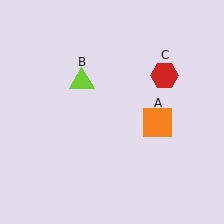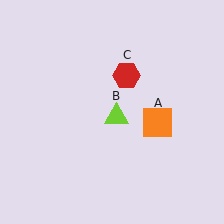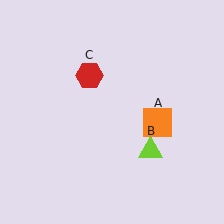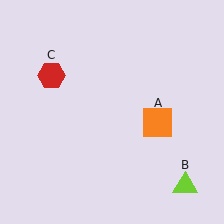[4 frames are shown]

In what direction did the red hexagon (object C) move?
The red hexagon (object C) moved left.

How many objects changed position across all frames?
2 objects changed position: lime triangle (object B), red hexagon (object C).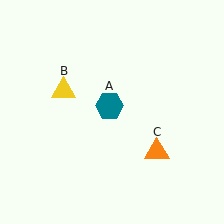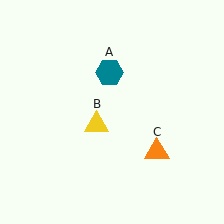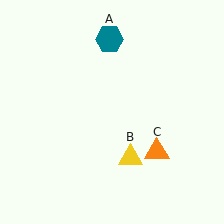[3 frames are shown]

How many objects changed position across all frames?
2 objects changed position: teal hexagon (object A), yellow triangle (object B).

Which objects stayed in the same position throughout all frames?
Orange triangle (object C) remained stationary.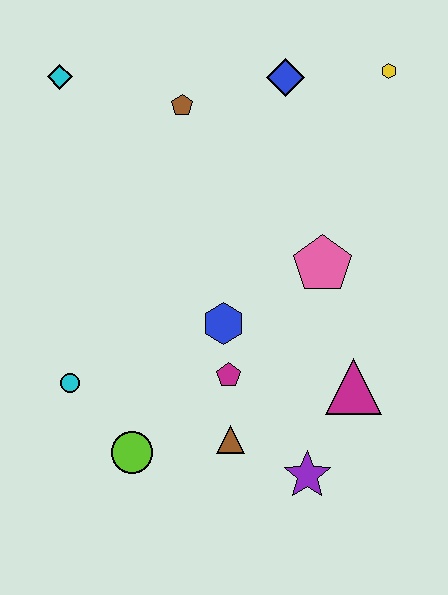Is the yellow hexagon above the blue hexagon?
Yes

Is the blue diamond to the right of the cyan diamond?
Yes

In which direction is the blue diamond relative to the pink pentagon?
The blue diamond is above the pink pentagon.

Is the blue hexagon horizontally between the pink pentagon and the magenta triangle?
No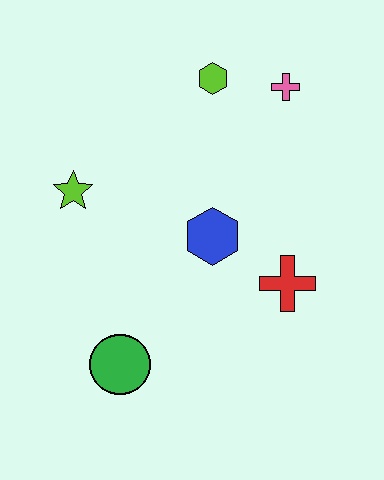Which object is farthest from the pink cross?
The green circle is farthest from the pink cross.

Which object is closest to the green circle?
The blue hexagon is closest to the green circle.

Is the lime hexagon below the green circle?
No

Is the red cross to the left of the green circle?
No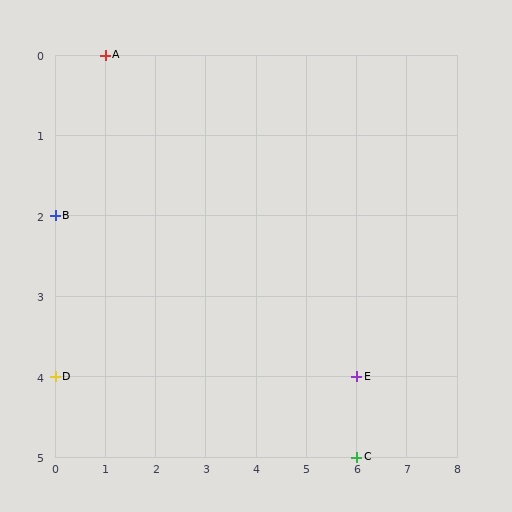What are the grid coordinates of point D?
Point D is at grid coordinates (0, 4).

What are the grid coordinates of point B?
Point B is at grid coordinates (0, 2).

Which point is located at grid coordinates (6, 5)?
Point C is at (6, 5).